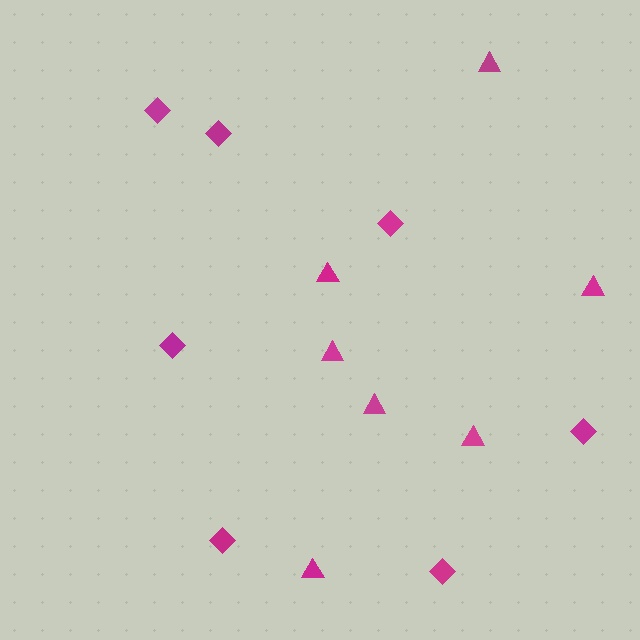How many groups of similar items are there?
There are 2 groups: one group of diamonds (7) and one group of triangles (7).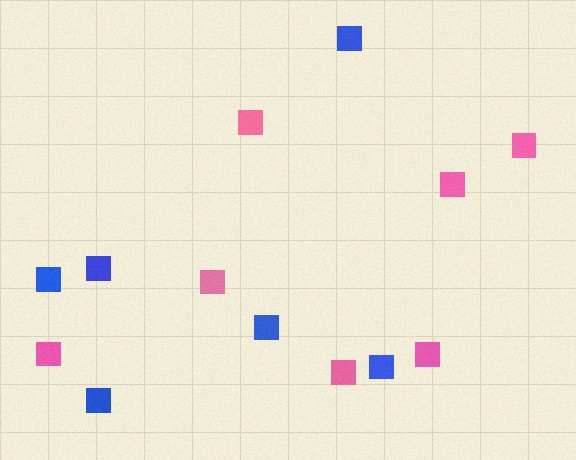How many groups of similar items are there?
There are 2 groups: one group of blue squares (6) and one group of pink squares (7).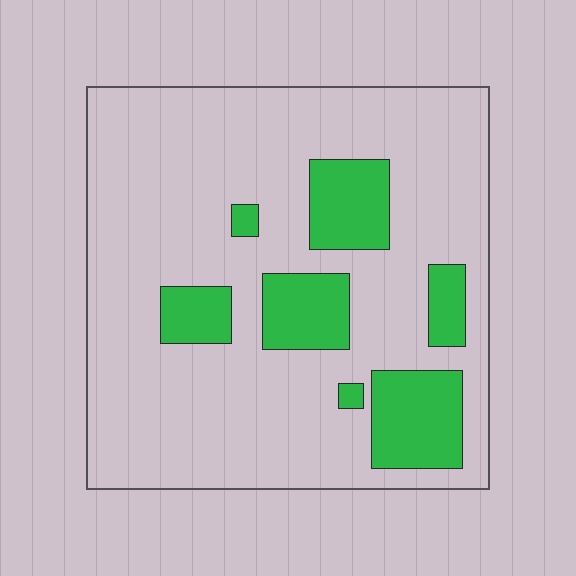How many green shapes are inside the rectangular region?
7.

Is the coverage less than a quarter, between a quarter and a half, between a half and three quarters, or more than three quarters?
Less than a quarter.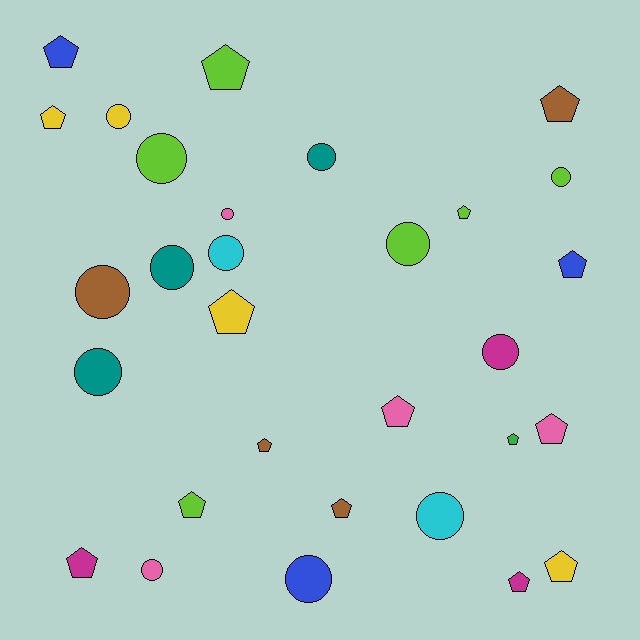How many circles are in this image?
There are 14 circles.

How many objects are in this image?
There are 30 objects.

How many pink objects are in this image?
There are 4 pink objects.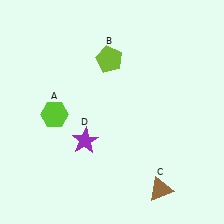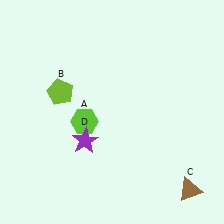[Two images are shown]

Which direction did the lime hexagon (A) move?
The lime hexagon (A) moved right.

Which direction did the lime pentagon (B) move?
The lime pentagon (B) moved left.